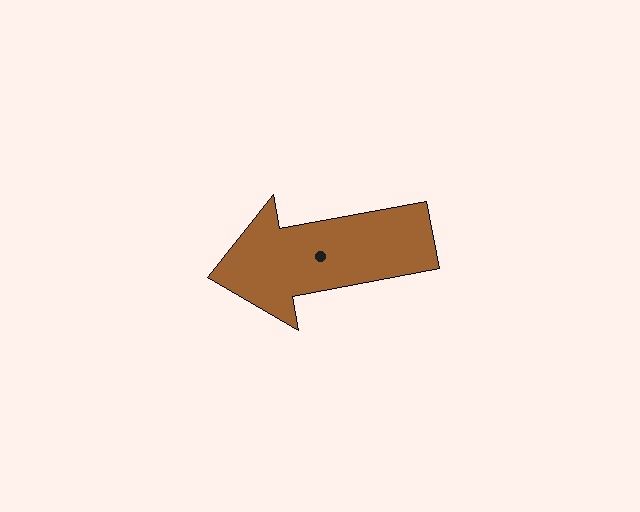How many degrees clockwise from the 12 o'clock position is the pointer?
Approximately 259 degrees.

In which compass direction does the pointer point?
West.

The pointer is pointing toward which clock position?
Roughly 9 o'clock.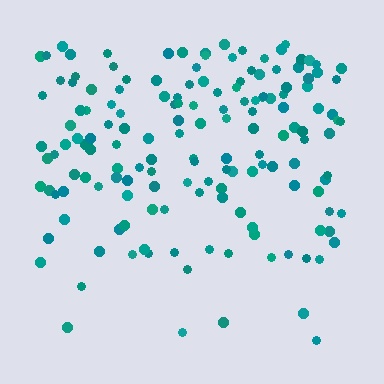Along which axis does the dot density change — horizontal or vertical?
Vertical.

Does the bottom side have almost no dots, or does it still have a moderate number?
Still a moderate number, just noticeably fewer than the top.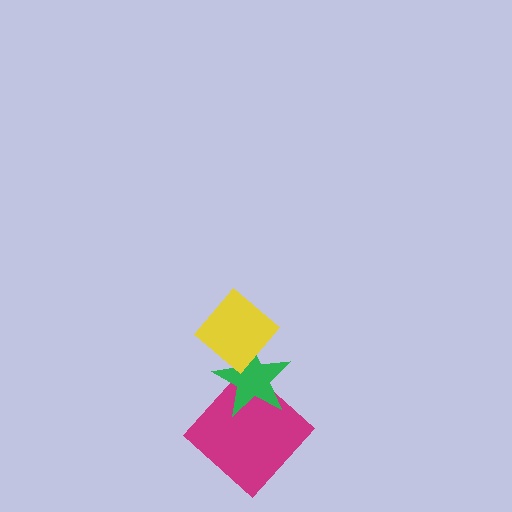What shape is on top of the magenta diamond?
The green star is on top of the magenta diamond.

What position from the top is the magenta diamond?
The magenta diamond is 3rd from the top.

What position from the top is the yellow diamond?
The yellow diamond is 1st from the top.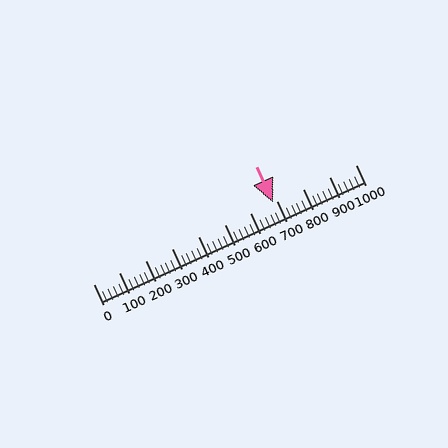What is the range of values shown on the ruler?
The ruler shows values from 0 to 1000.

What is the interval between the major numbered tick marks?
The major tick marks are spaced 100 units apart.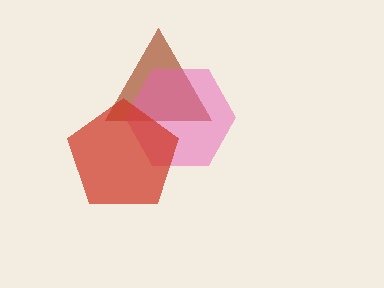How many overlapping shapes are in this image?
There are 3 overlapping shapes in the image.